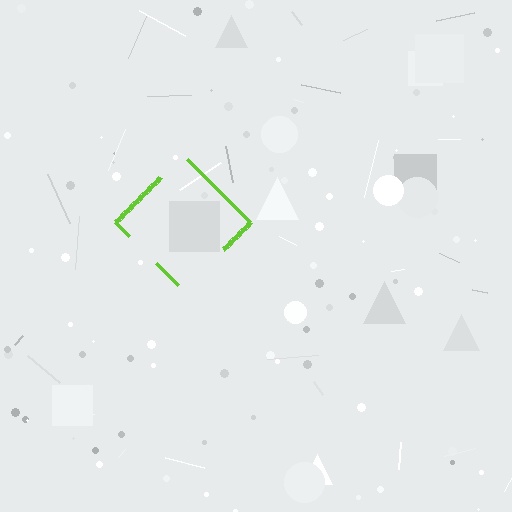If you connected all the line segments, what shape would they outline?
They would outline a diamond.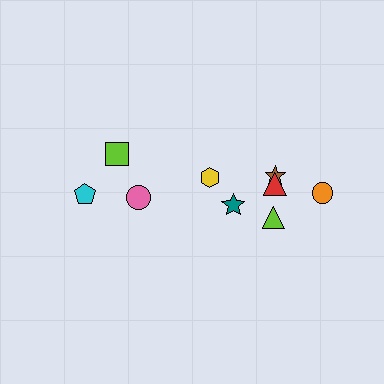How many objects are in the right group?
There are 6 objects.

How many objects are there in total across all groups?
There are 9 objects.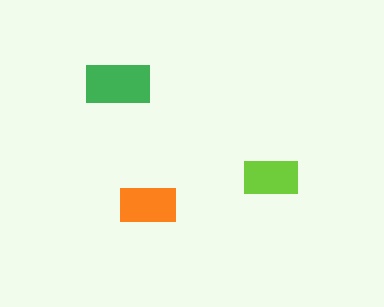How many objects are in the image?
There are 3 objects in the image.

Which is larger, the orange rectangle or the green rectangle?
The green one.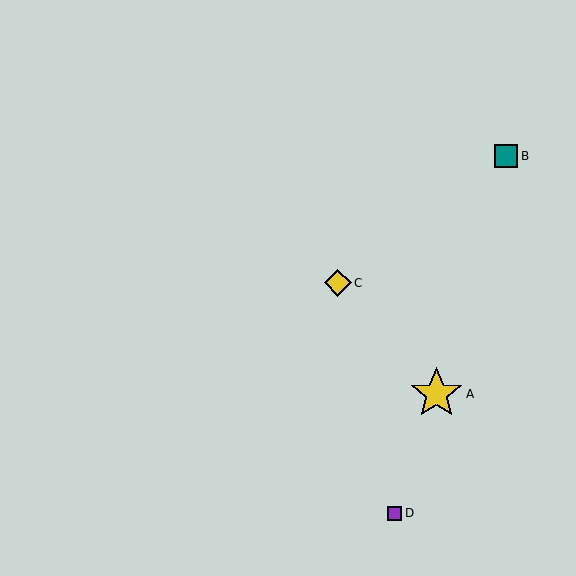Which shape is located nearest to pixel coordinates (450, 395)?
The yellow star (labeled A) at (436, 394) is nearest to that location.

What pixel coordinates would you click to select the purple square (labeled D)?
Click at (395, 513) to select the purple square D.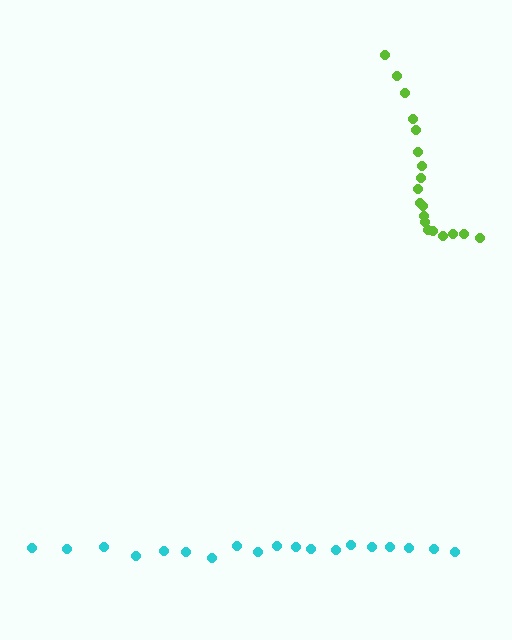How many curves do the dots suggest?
There are 2 distinct paths.